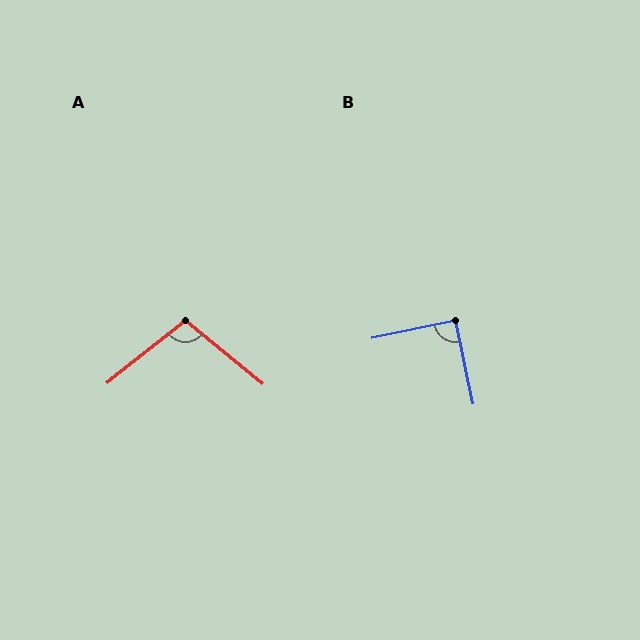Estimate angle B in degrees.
Approximately 90 degrees.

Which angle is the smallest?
B, at approximately 90 degrees.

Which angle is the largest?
A, at approximately 103 degrees.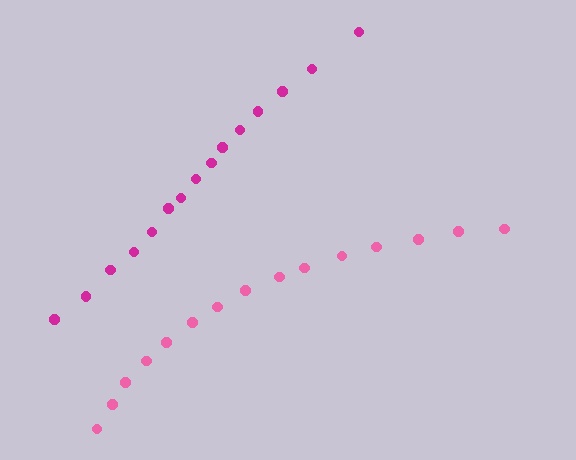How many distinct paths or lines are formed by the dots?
There are 2 distinct paths.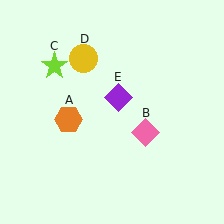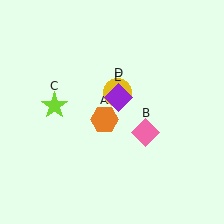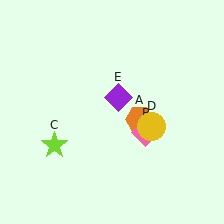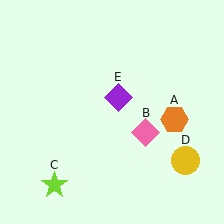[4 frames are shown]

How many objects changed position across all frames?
3 objects changed position: orange hexagon (object A), lime star (object C), yellow circle (object D).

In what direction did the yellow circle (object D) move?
The yellow circle (object D) moved down and to the right.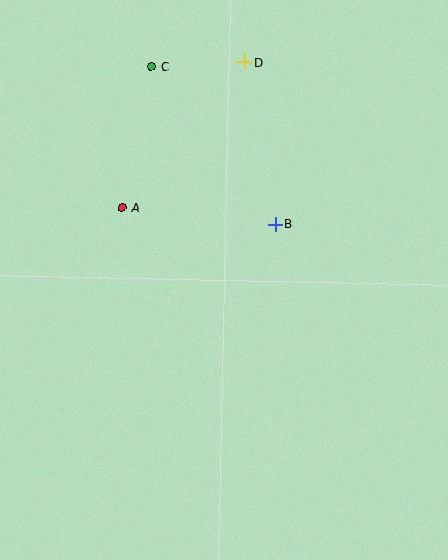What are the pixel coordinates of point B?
Point B is at (275, 224).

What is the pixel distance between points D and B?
The distance between D and B is 165 pixels.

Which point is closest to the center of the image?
Point B at (275, 224) is closest to the center.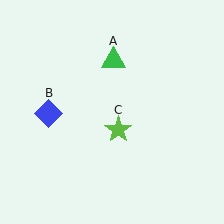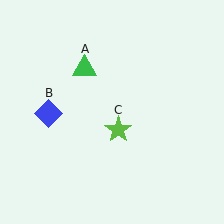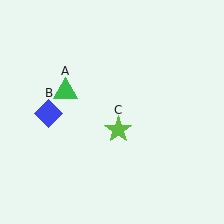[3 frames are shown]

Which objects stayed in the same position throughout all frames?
Blue diamond (object B) and lime star (object C) remained stationary.